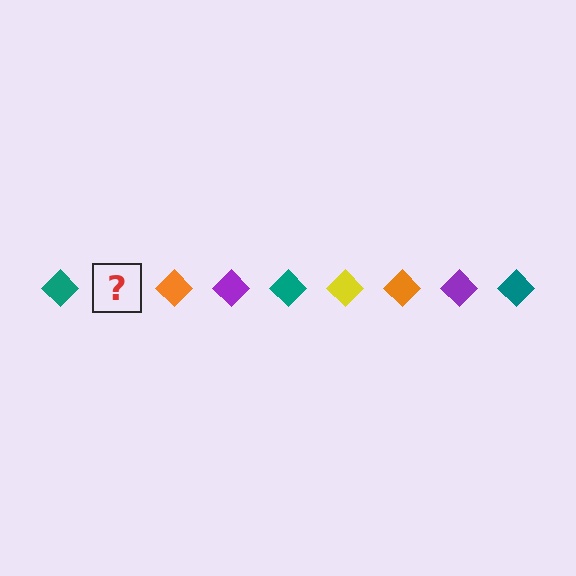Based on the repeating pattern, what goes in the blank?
The blank should be a yellow diamond.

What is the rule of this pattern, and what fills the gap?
The rule is that the pattern cycles through teal, yellow, orange, purple diamonds. The gap should be filled with a yellow diamond.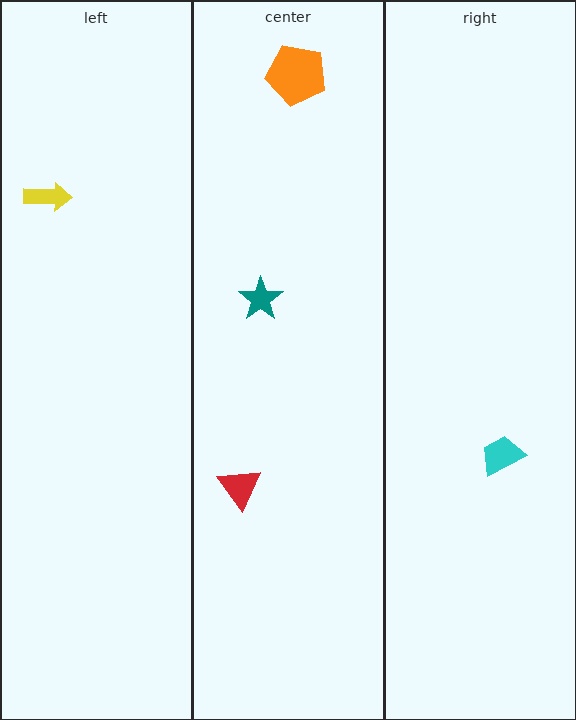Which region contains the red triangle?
The center region.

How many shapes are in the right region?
1.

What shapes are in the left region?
The yellow arrow.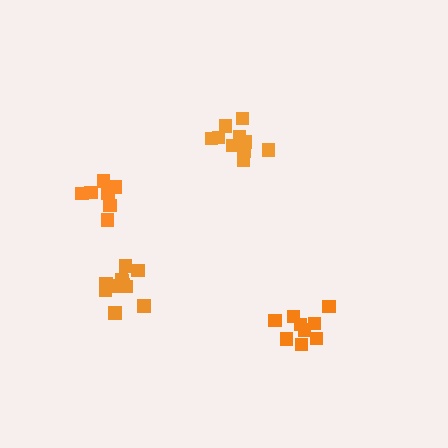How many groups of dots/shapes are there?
There are 4 groups.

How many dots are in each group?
Group 1: 9 dots, Group 2: 11 dots, Group 3: 11 dots, Group 4: 7 dots (38 total).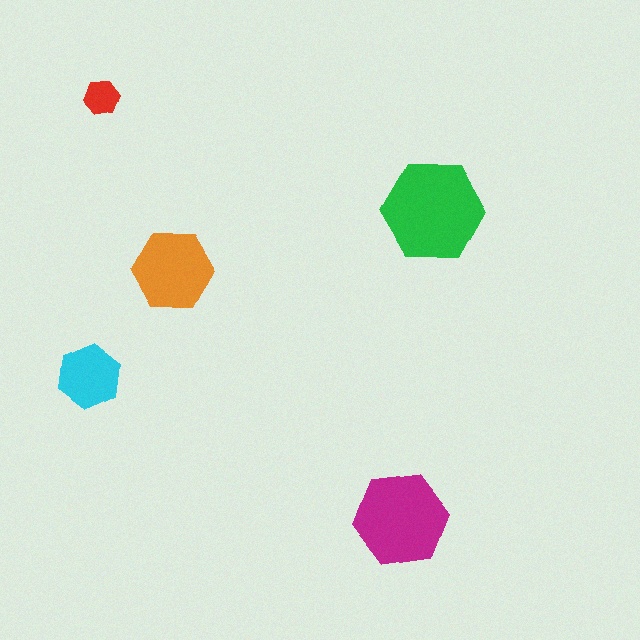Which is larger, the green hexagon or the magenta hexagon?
The green one.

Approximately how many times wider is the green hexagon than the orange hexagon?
About 1.5 times wider.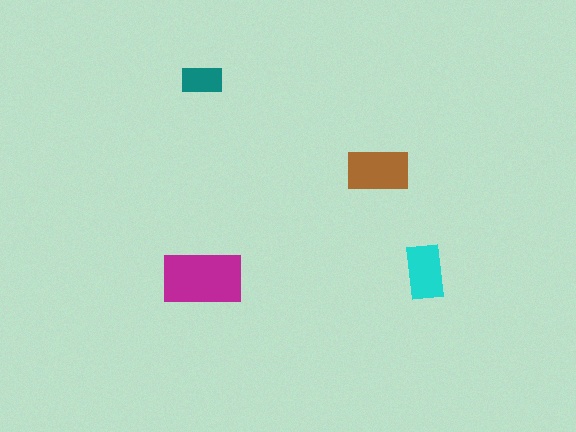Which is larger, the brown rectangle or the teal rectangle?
The brown one.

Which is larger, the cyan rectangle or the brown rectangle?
The brown one.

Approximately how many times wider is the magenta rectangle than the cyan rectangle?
About 1.5 times wider.